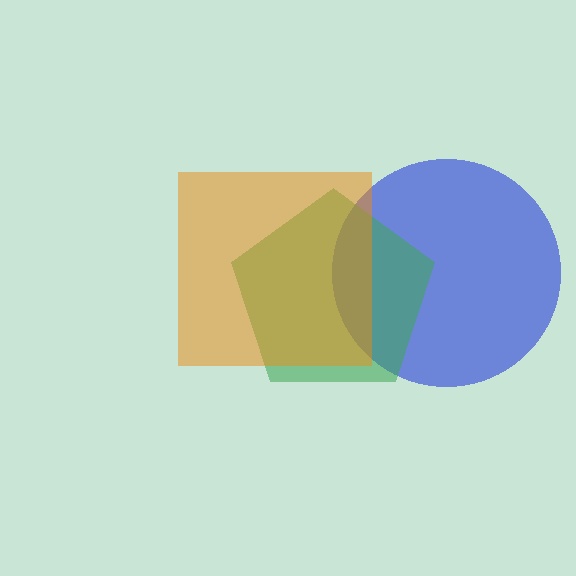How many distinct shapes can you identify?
There are 3 distinct shapes: a blue circle, a green pentagon, an orange square.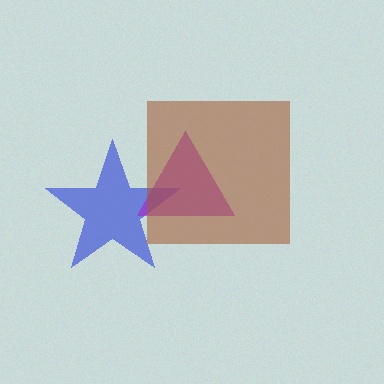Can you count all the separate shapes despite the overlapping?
Yes, there are 3 separate shapes.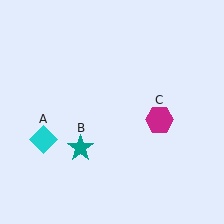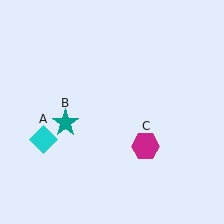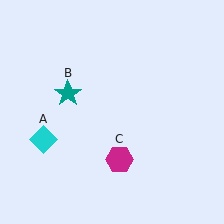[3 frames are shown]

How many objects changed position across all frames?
2 objects changed position: teal star (object B), magenta hexagon (object C).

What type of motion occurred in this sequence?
The teal star (object B), magenta hexagon (object C) rotated clockwise around the center of the scene.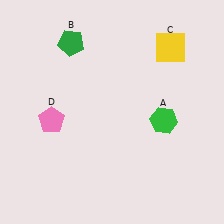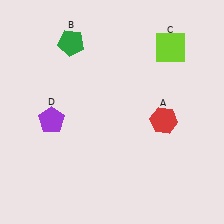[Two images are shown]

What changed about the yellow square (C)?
In Image 1, C is yellow. In Image 2, it changed to lime.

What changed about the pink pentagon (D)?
In Image 1, D is pink. In Image 2, it changed to purple.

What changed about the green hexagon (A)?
In Image 1, A is green. In Image 2, it changed to red.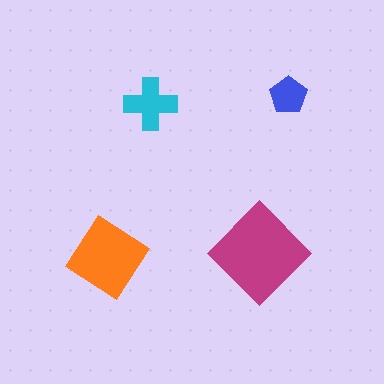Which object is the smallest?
The blue pentagon.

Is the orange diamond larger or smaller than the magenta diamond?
Smaller.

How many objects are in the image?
There are 4 objects in the image.